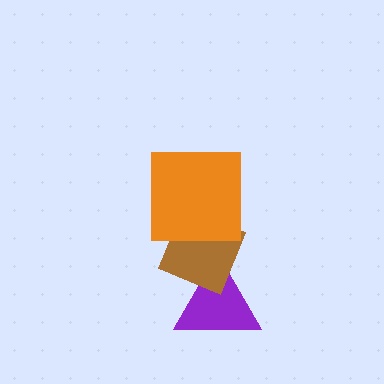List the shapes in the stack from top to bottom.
From top to bottom: the orange square, the brown diamond, the purple triangle.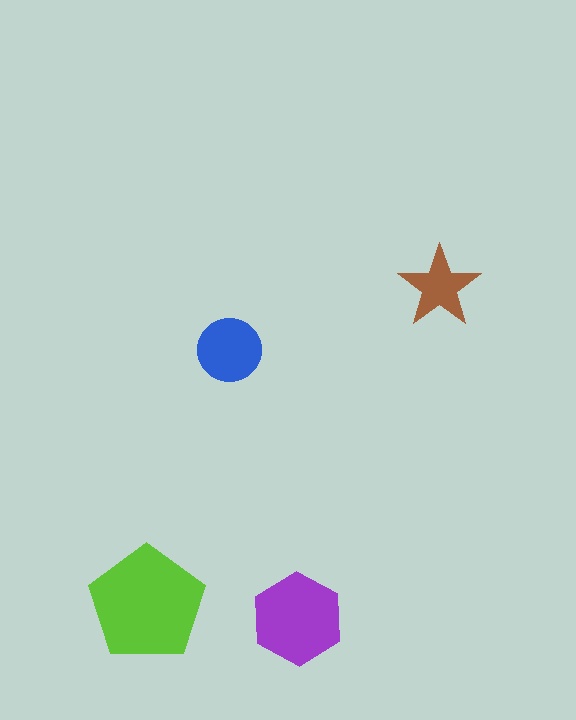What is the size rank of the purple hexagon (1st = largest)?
2nd.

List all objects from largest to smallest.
The lime pentagon, the purple hexagon, the blue circle, the brown star.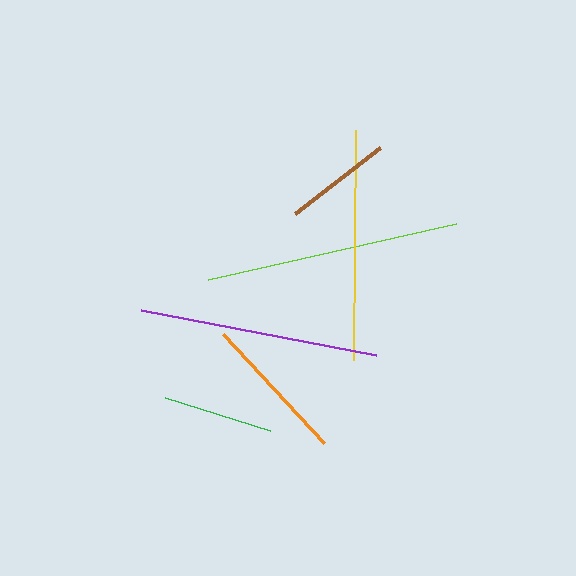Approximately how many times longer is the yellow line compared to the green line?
The yellow line is approximately 2.1 times the length of the green line.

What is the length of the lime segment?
The lime segment is approximately 254 pixels long.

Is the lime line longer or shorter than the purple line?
The lime line is longer than the purple line.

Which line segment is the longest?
The lime line is the longest at approximately 254 pixels.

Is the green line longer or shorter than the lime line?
The lime line is longer than the green line.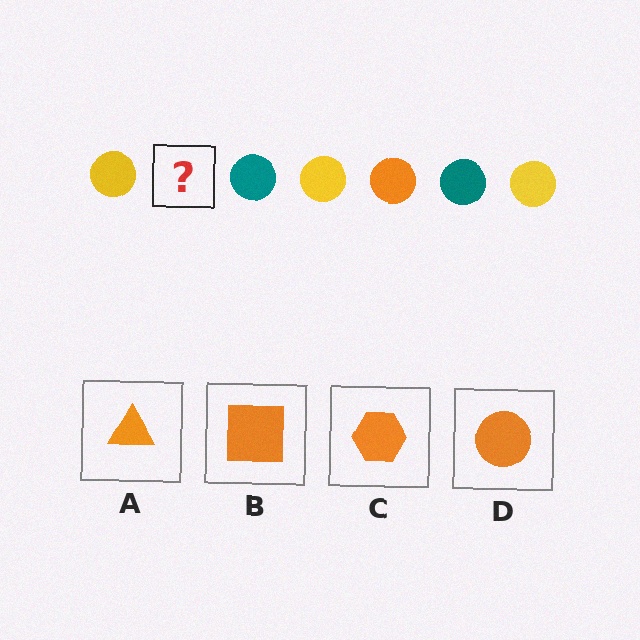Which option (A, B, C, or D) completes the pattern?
D.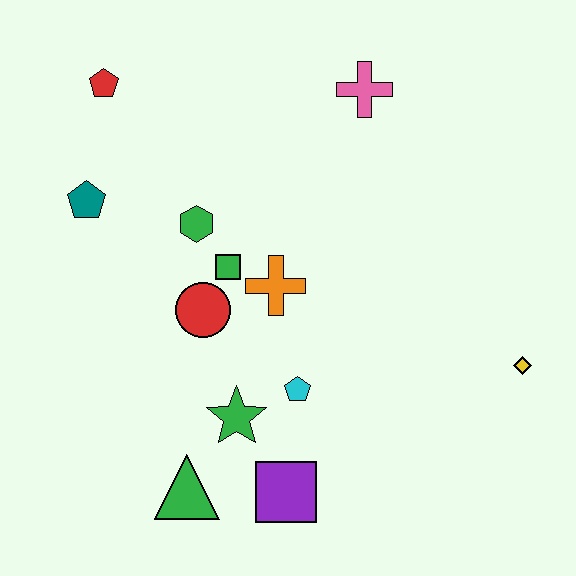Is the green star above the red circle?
No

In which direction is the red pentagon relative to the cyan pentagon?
The red pentagon is above the cyan pentagon.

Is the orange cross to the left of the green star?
No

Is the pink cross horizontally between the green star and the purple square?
No